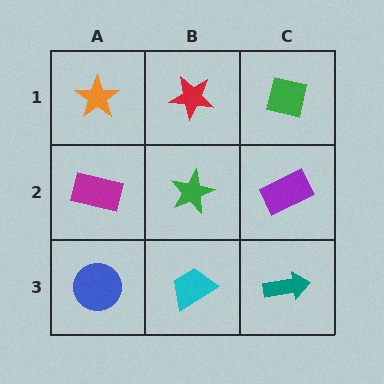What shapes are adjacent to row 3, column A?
A magenta rectangle (row 2, column A), a cyan trapezoid (row 3, column B).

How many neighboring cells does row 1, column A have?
2.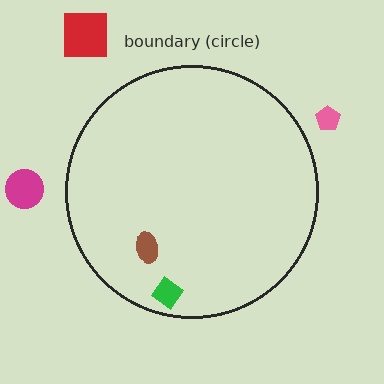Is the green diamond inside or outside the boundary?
Inside.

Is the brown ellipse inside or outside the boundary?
Inside.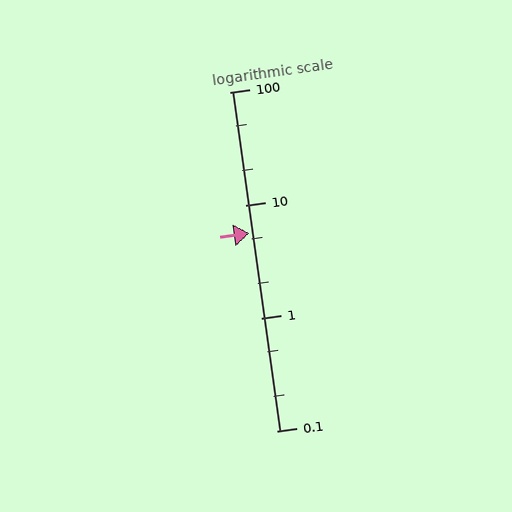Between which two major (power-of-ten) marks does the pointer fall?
The pointer is between 1 and 10.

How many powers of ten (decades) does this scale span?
The scale spans 3 decades, from 0.1 to 100.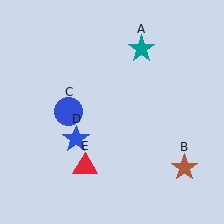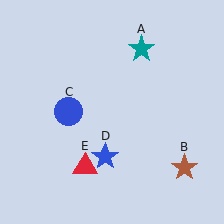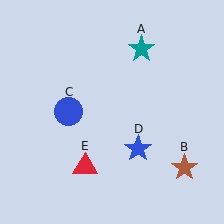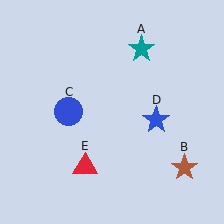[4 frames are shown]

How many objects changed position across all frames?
1 object changed position: blue star (object D).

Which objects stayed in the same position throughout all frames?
Teal star (object A) and brown star (object B) and blue circle (object C) and red triangle (object E) remained stationary.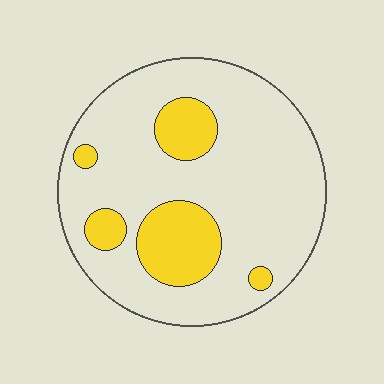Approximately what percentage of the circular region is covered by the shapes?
Approximately 20%.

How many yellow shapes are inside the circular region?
5.